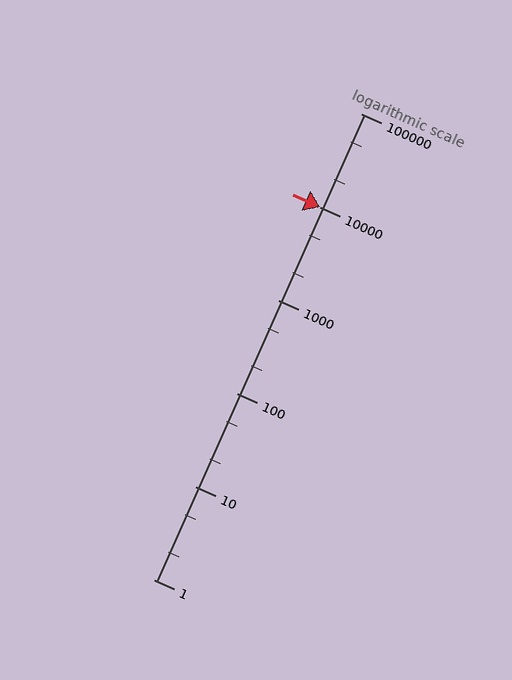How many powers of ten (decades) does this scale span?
The scale spans 5 decades, from 1 to 100000.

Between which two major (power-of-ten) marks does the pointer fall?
The pointer is between 1000 and 10000.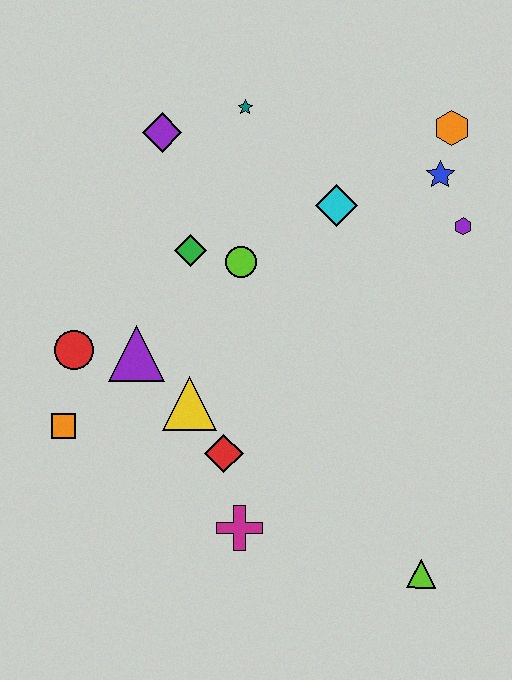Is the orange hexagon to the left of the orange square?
No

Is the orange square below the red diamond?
No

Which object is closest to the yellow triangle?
The red diamond is closest to the yellow triangle.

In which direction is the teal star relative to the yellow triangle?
The teal star is above the yellow triangle.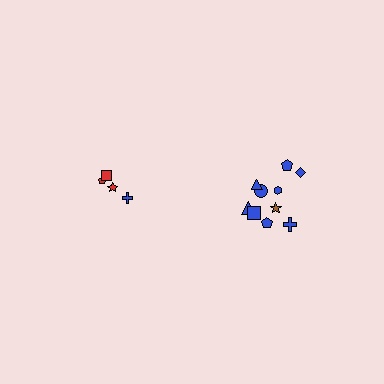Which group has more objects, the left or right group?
The right group.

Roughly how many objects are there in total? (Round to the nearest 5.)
Roughly 15 objects in total.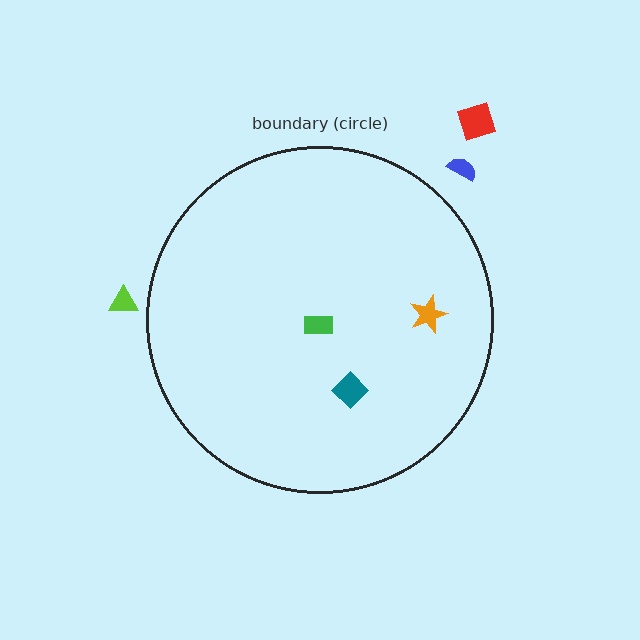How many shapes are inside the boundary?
3 inside, 3 outside.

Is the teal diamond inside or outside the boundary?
Inside.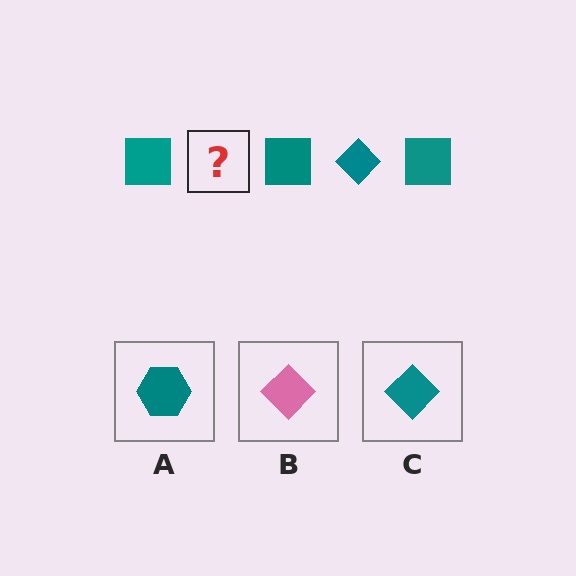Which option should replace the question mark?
Option C.